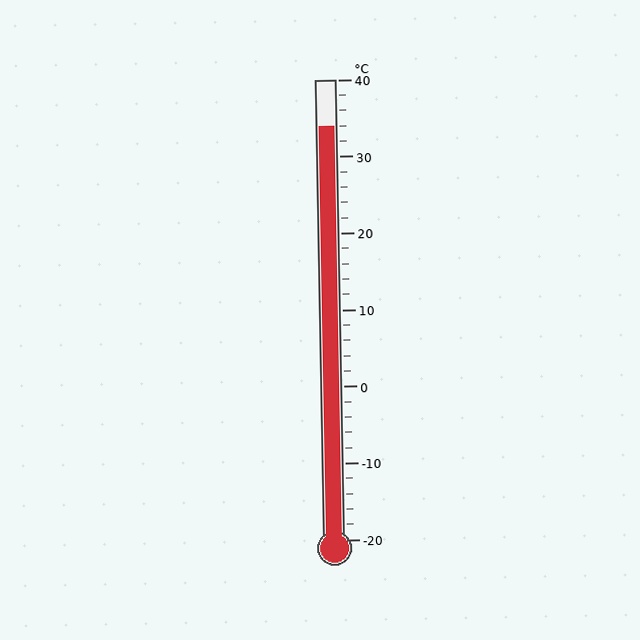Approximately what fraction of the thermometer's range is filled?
The thermometer is filled to approximately 90% of its range.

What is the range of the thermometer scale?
The thermometer scale ranges from -20°C to 40°C.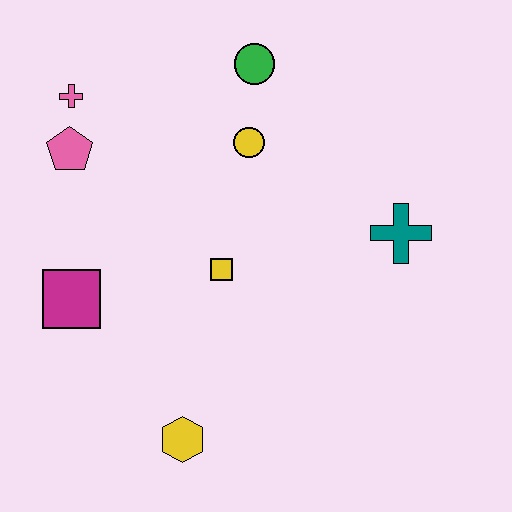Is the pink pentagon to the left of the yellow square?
Yes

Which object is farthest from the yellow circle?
The yellow hexagon is farthest from the yellow circle.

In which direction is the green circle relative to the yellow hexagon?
The green circle is above the yellow hexagon.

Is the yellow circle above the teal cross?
Yes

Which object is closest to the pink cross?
The pink pentagon is closest to the pink cross.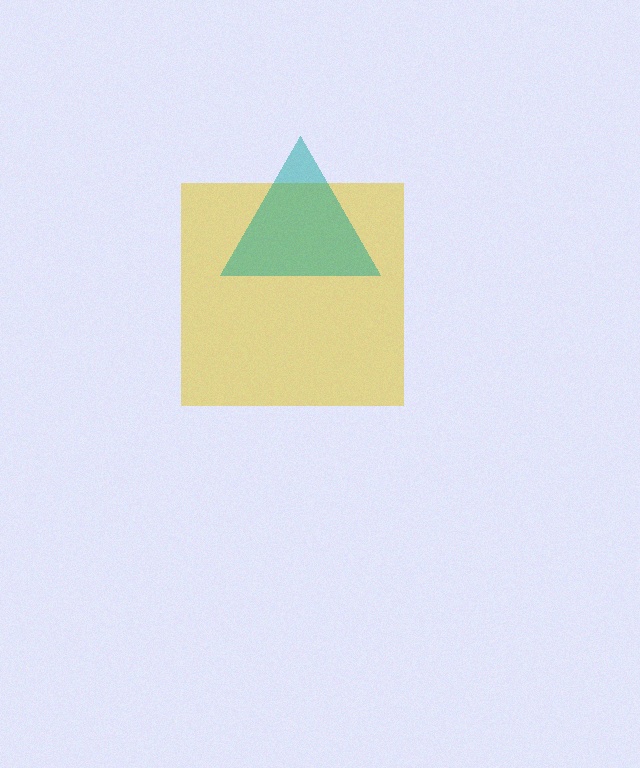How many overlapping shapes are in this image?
There are 2 overlapping shapes in the image.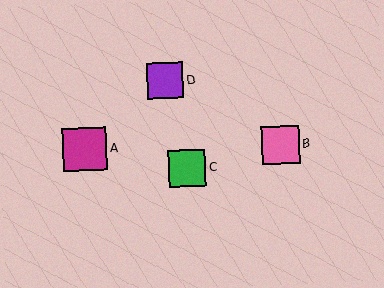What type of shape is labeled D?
Shape D is a purple square.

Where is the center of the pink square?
The center of the pink square is at (280, 145).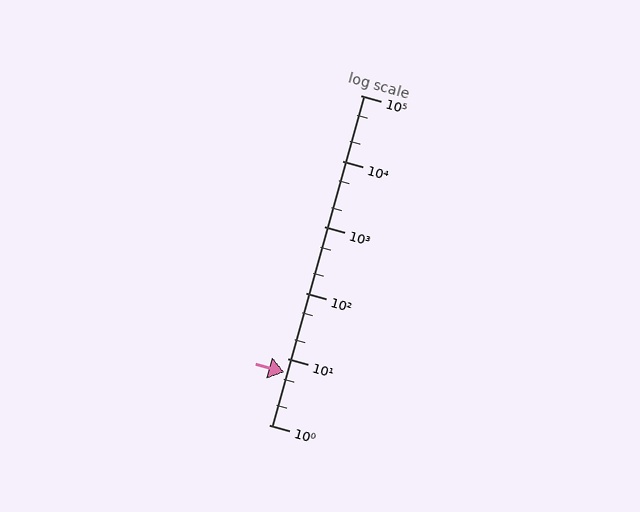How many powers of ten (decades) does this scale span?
The scale spans 5 decades, from 1 to 100000.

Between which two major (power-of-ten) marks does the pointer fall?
The pointer is between 1 and 10.